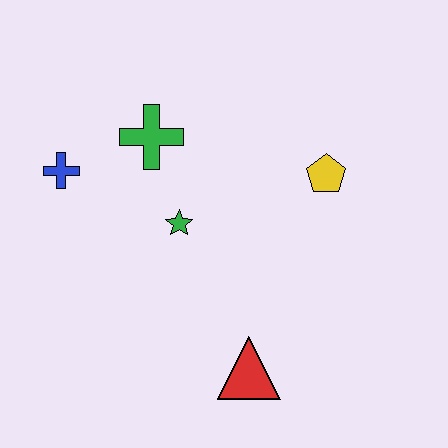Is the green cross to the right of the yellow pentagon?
No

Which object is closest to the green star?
The green cross is closest to the green star.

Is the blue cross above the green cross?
No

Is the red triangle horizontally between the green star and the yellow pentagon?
Yes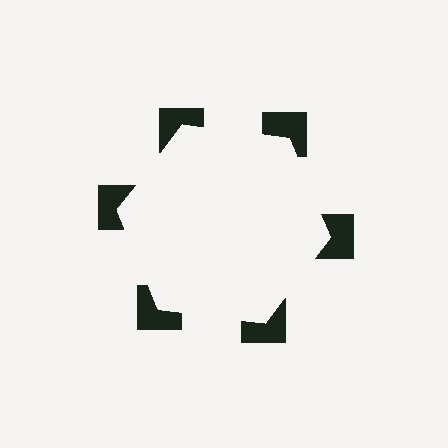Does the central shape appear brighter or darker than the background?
It typically appears slightly brighter than the background, even though no actual brightness change is drawn.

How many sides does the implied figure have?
6 sides.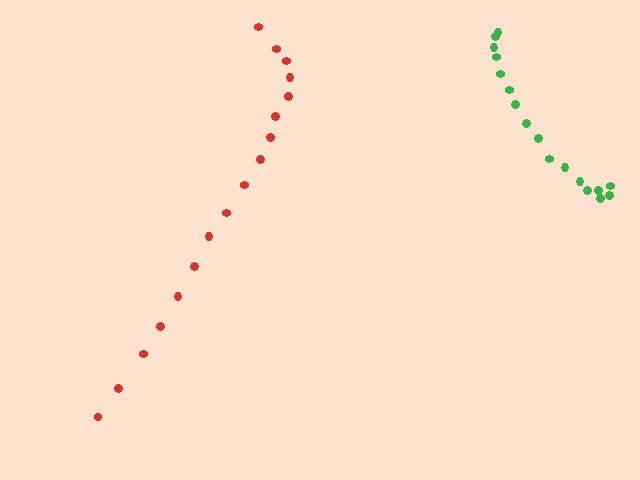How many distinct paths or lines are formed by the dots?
There are 2 distinct paths.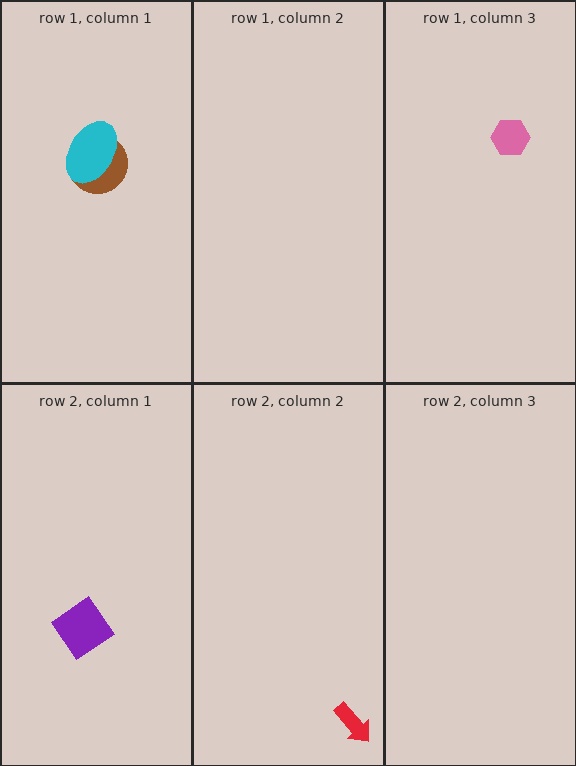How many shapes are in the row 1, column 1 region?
2.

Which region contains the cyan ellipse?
The row 1, column 1 region.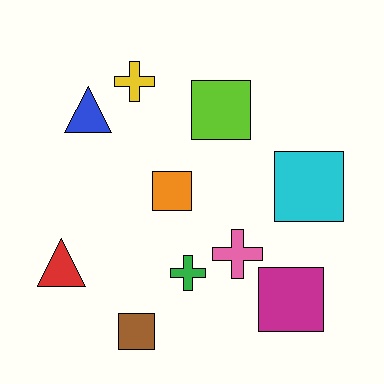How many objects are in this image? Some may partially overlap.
There are 10 objects.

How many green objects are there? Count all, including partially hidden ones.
There is 1 green object.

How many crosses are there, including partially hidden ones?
There are 3 crosses.